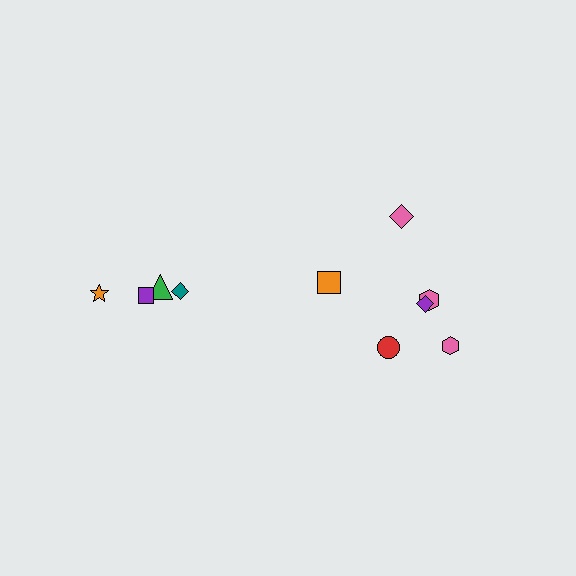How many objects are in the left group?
There are 4 objects.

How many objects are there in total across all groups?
There are 10 objects.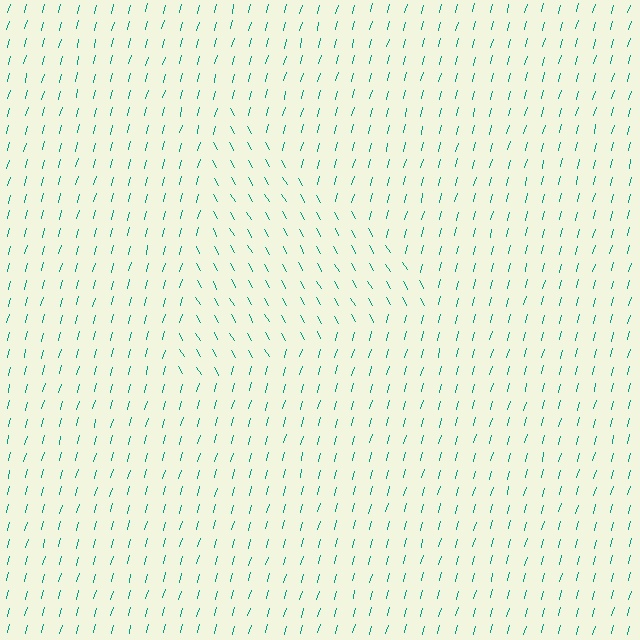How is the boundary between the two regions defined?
The boundary is defined purely by a change in line orientation (approximately 45 degrees difference). All lines are the same color and thickness.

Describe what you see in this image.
The image is filled with small teal line segments. A triangle region in the image has lines oriented differently from the surrounding lines, creating a visible texture boundary.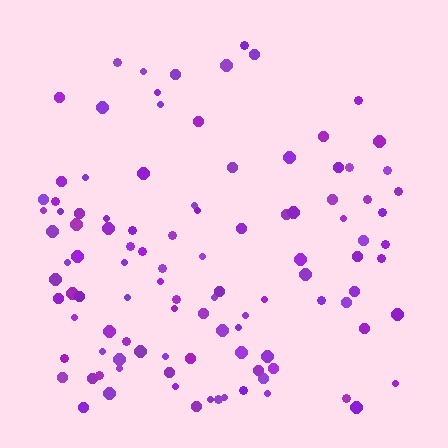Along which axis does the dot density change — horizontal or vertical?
Vertical.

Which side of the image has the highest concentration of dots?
The bottom.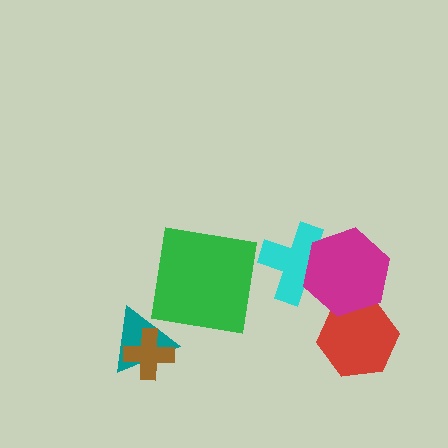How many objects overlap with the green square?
0 objects overlap with the green square.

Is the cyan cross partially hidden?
Yes, it is partially covered by another shape.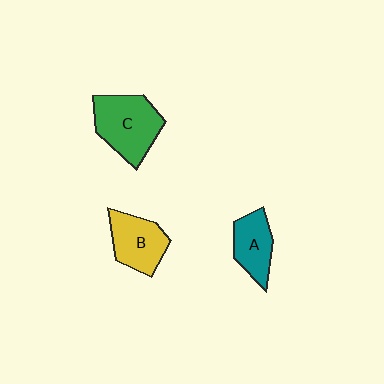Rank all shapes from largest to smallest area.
From largest to smallest: C (green), B (yellow), A (teal).